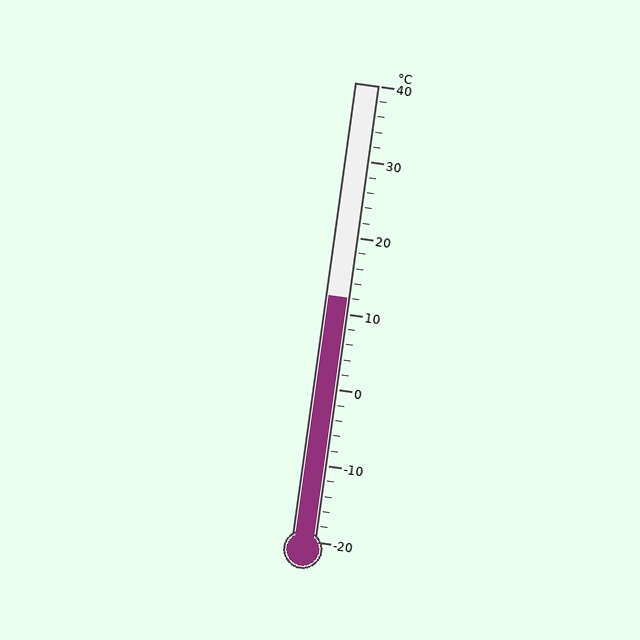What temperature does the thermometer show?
The thermometer shows approximately 12°C.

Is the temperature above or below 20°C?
The temperature is below 20°C.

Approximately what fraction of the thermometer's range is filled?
The thermometer is filled to approximately 55% of its range.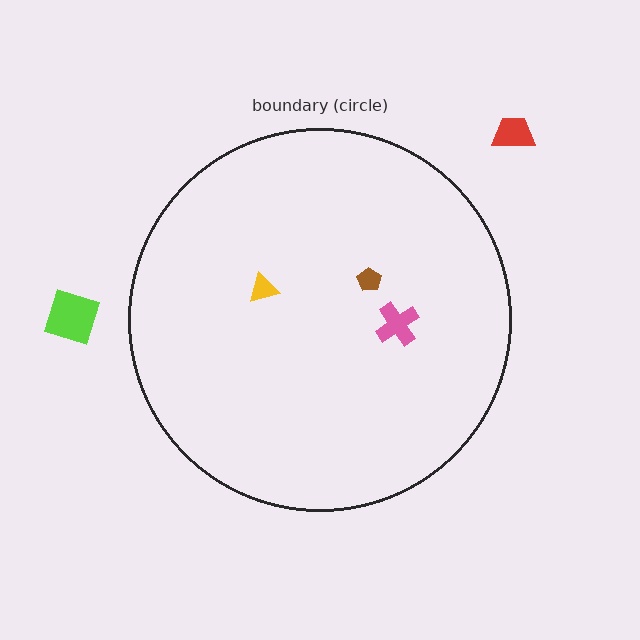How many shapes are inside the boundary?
3 inside, 2 outside.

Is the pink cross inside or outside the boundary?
Inside.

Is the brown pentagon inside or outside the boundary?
Inside.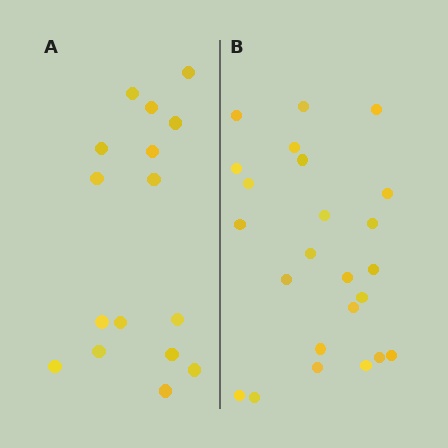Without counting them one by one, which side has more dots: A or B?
Region B (the right region) has more dots.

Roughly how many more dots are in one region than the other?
Region B has roughly 8 or so more dots than region A.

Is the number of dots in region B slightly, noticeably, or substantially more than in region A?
Region B has substantially more. The ratio is roughly 1.5 to 1.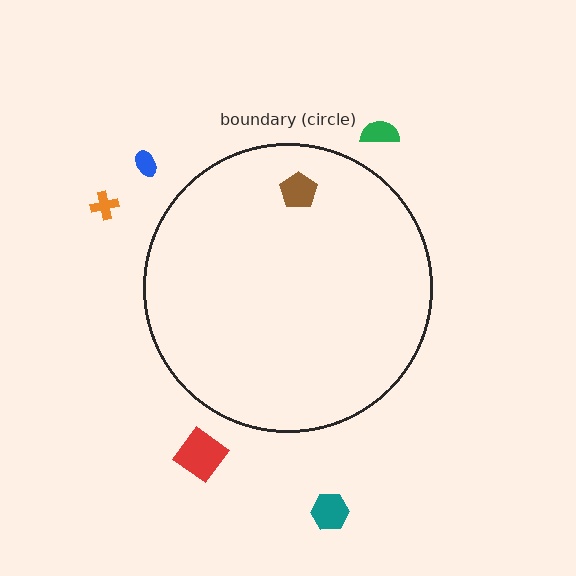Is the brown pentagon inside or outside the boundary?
Inside.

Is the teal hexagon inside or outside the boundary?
Outside.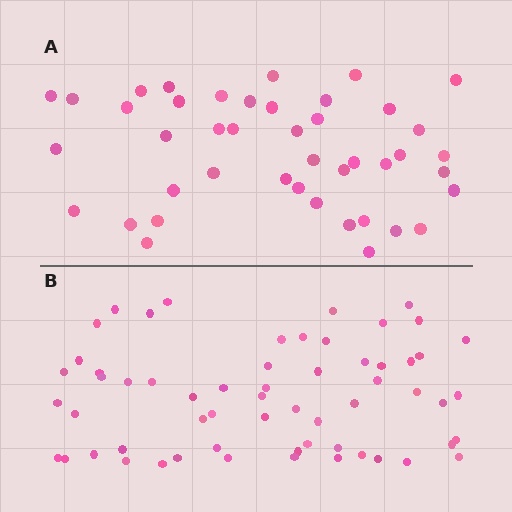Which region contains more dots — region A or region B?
Region B (the bottom region) has more dots.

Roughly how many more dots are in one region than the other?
Region B has approximately 15 more dots than region A.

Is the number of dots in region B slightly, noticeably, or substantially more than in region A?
Region B has noticeably more, but not dramatically so. The ratio is roughly 1.4 to 1.